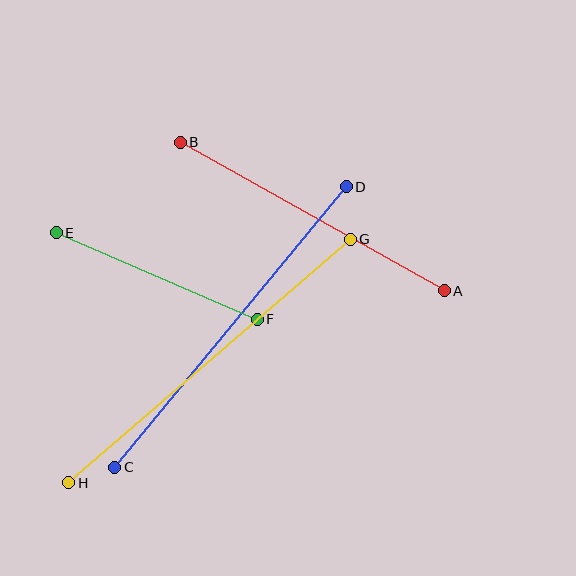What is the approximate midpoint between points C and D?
The midpoint is at approximately (230, 327) pixels.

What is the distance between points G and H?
The distance is approximately 373 pixels.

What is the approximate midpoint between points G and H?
The midpoint is at approximately (209, 361) pixels.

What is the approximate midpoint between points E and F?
The midpoint is at approximately (157, 276) pixels.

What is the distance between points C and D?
The distance is approximately 364 pixels.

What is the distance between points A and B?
The distance is approximately 303 pixels.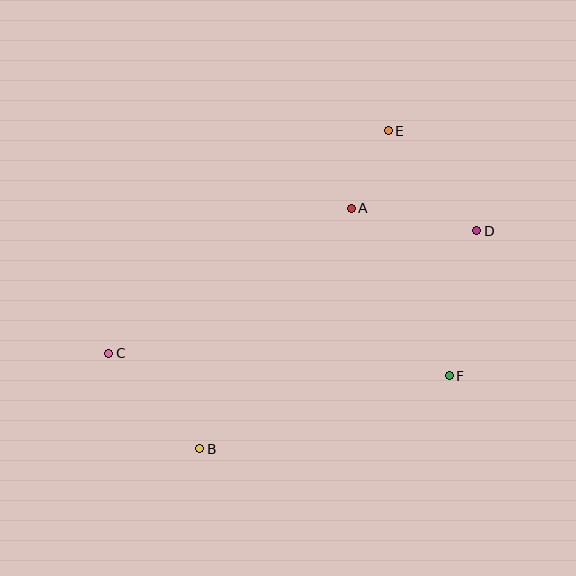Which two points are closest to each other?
Points A and E are closest to each other.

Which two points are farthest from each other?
Points C and D are farthest from each other.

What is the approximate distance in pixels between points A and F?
The distance between A and F is approximately 194 pixels.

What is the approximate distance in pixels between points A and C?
The distance between A and C is approximately 283 pixels.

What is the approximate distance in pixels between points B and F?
The distance between B and F is approximately 260 pixels.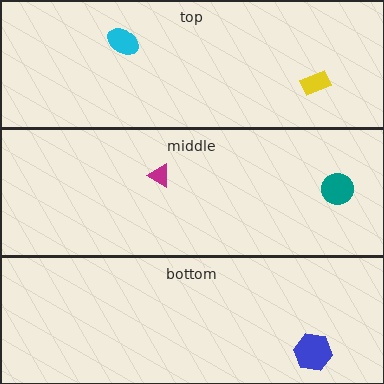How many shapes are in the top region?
2.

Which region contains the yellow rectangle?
The top region.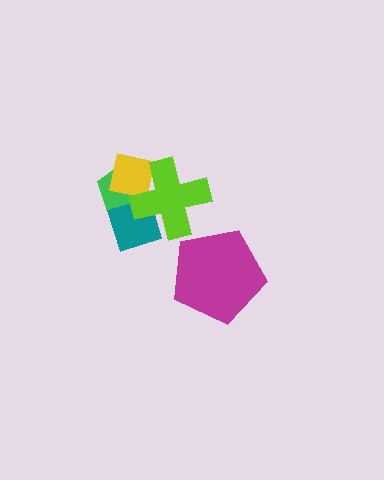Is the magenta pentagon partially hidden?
No, no other shape covers it.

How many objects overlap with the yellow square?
3 objects overlap with the yellow square.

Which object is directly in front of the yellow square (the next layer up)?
The teal diamond is directly in front of the yellow square.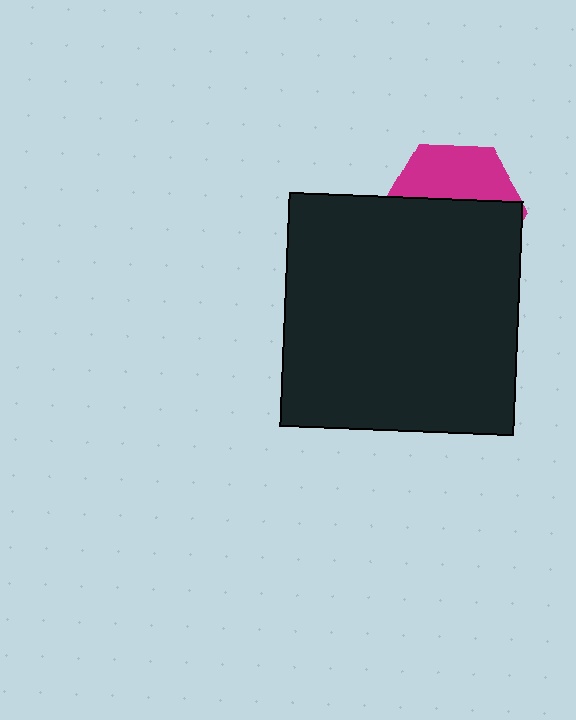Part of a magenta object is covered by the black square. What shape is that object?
It is a hexagon.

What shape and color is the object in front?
The object in front is a black square.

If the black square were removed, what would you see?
You would see the complete magenta hexagon.